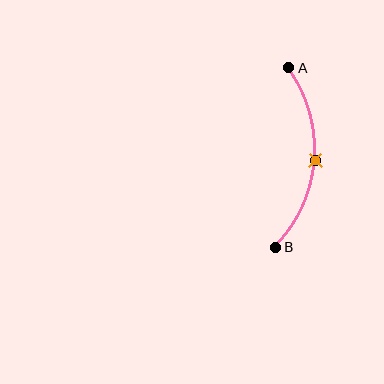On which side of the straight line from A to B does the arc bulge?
The arc bulges to the right of the straight line connecting A and B.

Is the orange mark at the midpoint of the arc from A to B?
Yes. The orange mark lies on the arc at equal arc-length from both A and B — it is the arc midpoint.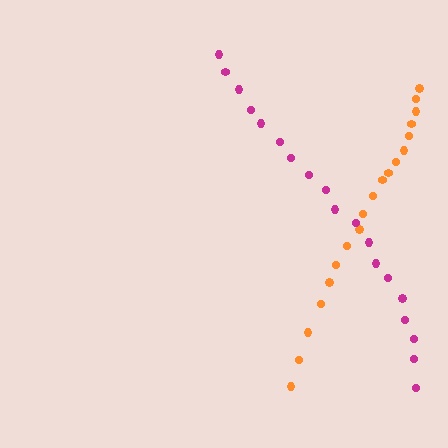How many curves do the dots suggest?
There are 2 distinct paths.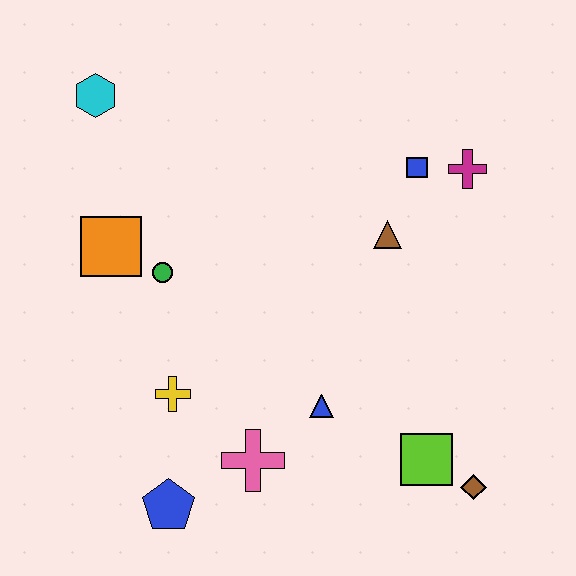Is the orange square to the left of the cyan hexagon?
No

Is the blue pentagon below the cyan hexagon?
Yes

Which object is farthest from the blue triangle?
The cyan hexagon is farthest from the blue triangle.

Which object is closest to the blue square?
The magenta cross is closest to the blue square.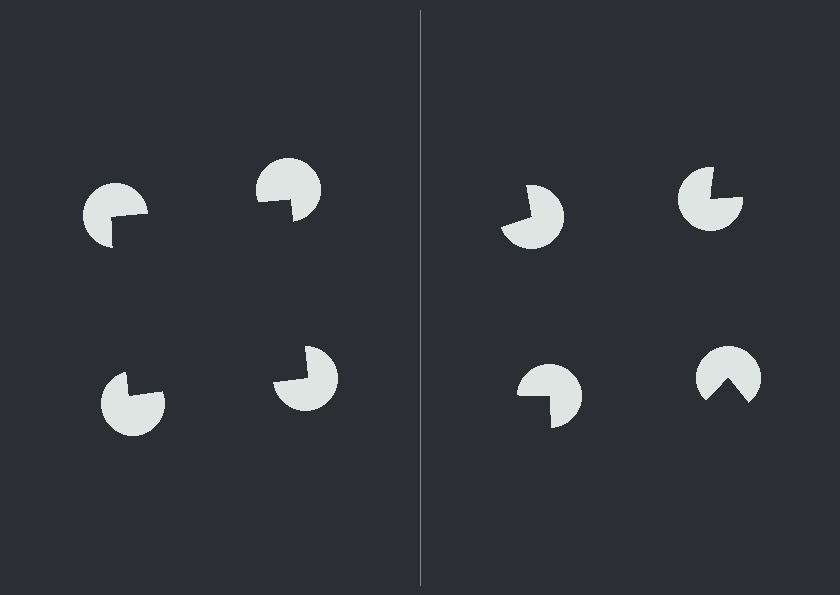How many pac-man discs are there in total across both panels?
8 — 4 on each side.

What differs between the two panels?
The pac-man discs are positioned identically on both sides; only the wedge orientations differ. On the left they align to a square; on the right they are misaligned.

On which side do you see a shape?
An illusory square appears on the left side. On the right side the wedge cuts are rotated, so no coherent shape forms.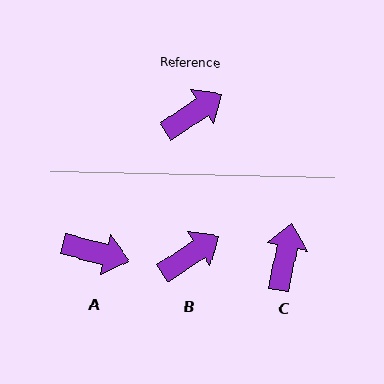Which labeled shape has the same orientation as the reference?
B.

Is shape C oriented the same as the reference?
No, it is off by about 45 degrees.